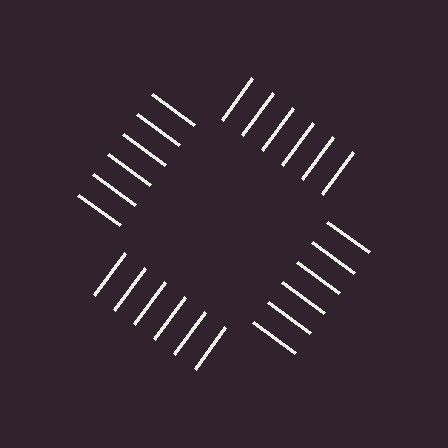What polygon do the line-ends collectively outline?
An illusory square — the line segments terminate on its edges but no continuous stroke is drawn.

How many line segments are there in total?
24 — 6 along each of the 4 edges.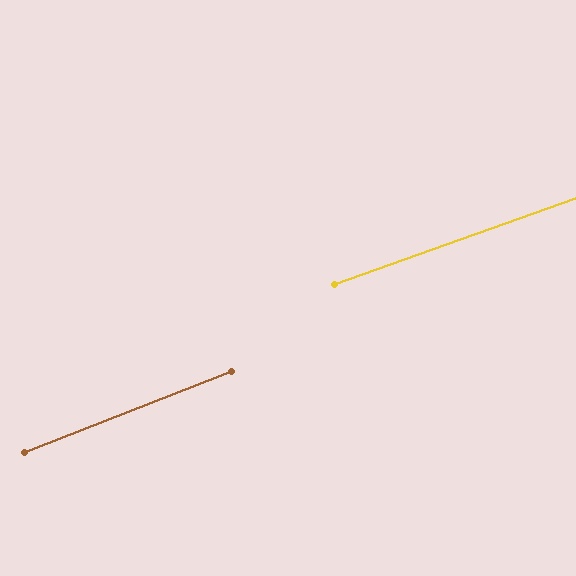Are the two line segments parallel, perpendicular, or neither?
Parallel — their directions differ by only 1.7°.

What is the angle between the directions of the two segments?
Approximately 2 degrees.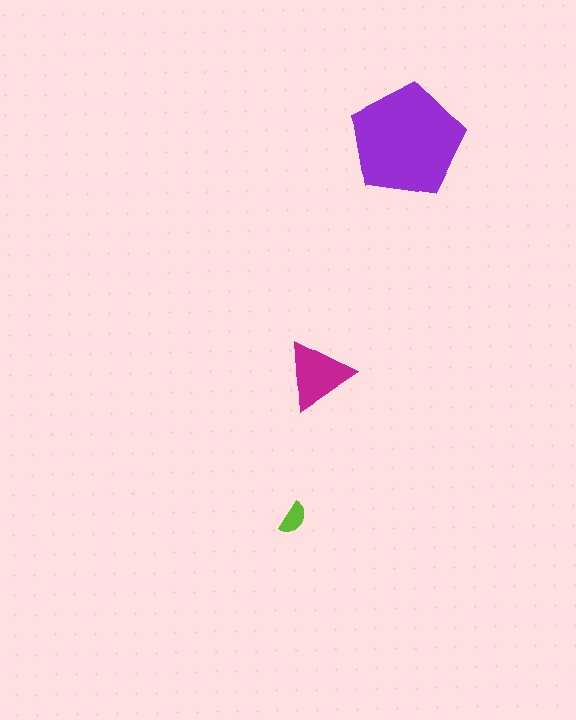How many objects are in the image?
There are 3 objects in the image.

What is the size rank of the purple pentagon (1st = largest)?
1st.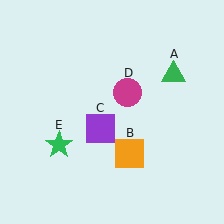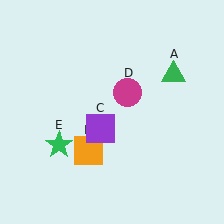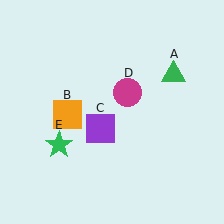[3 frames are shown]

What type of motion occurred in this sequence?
The orange square (object B) rotated clockwise around the center of the scene.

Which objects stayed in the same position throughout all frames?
Green triangle (object A) and purple square (object C) and magenta circle (object D) and green star (object E) remained stationary.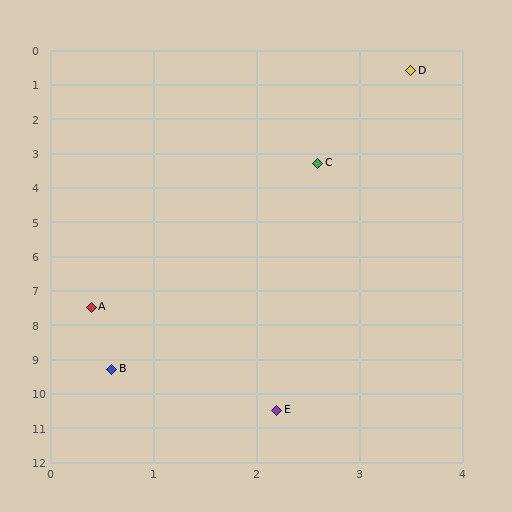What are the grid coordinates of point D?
Point D is at approximately (3.5, 0.6).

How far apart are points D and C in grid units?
Points D and C are about 2.8 grid units apart.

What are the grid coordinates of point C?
Point C is at approximately (2.6, 3.3).